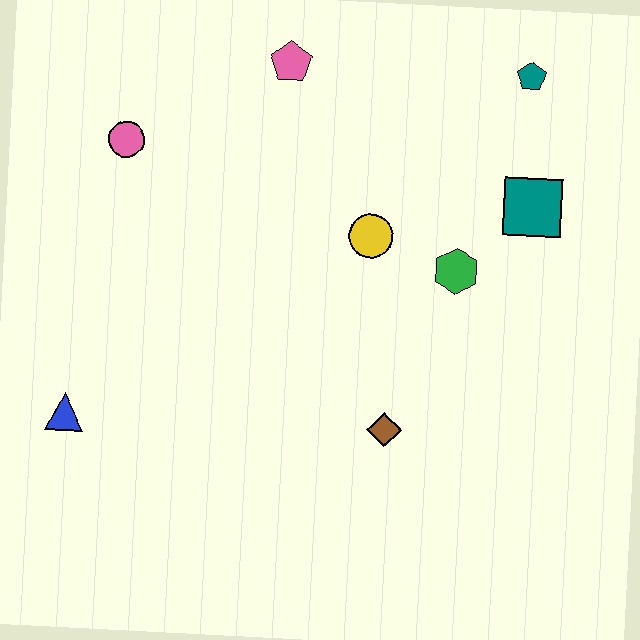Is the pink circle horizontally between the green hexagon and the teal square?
No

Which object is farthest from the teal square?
The blue triangle is farthest from the teal square.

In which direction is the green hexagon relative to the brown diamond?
The green hexagon is above the brown diamond.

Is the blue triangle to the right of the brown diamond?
No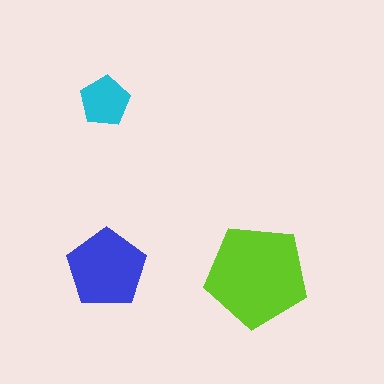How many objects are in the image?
There are 3 objects in the image.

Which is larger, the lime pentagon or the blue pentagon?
The lime one.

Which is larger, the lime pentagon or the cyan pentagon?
The lime one.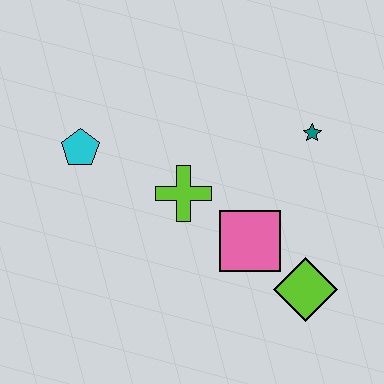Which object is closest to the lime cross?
The pink square is closest to the lime cross.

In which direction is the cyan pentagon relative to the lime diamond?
The cyan pentagon is to the left of the lime diamond.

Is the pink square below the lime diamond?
No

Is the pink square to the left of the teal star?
Yes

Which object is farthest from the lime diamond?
The cyan pentagon is farthest from the lime diamond.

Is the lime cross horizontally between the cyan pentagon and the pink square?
Yes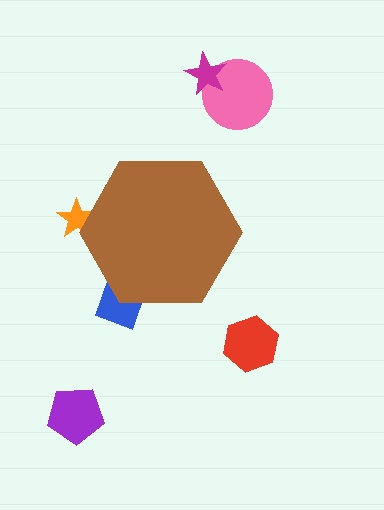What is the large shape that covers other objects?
A brown hexagon.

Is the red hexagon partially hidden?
No, the red hexagon is fully visible.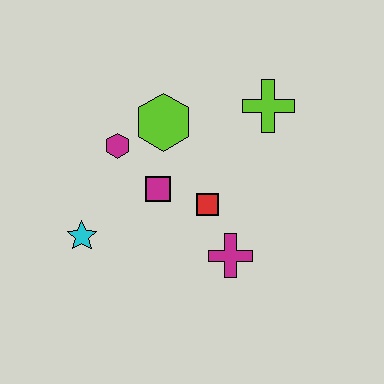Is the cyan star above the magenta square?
No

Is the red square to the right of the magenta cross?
No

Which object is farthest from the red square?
The cyan star is farthest from the red square.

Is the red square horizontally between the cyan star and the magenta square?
No